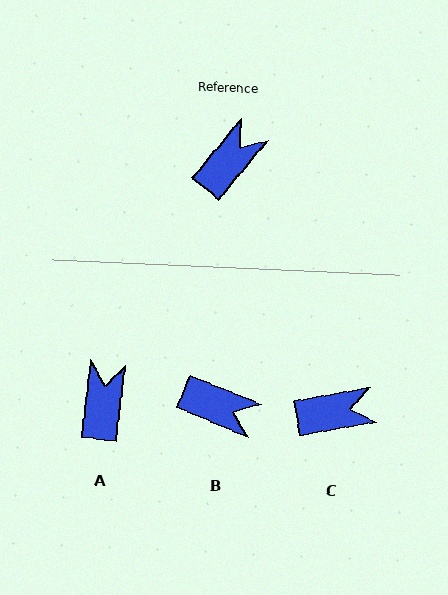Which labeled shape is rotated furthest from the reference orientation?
B, about 73 degrees away.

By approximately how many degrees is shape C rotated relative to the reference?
Approximately 41 degrees clockwise.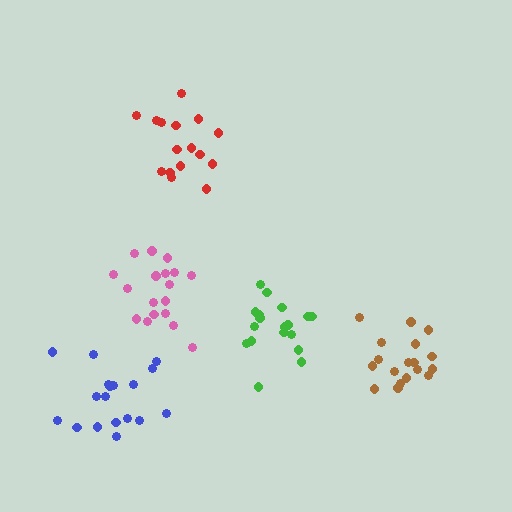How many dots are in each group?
Group 1: 16 dots, Group 2: 18 dots, Group 3: 18 dots, Group 4: 18 dots, Group 5: 18 dots (88 total).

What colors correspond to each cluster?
The clusters are colored: red, brown, green, blue, pink.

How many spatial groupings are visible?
There are 5 spatial groupings.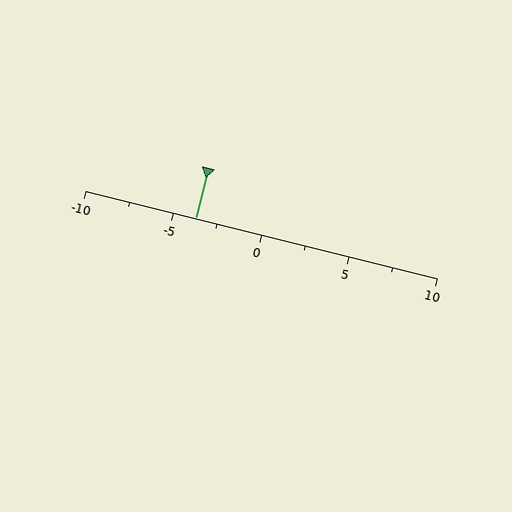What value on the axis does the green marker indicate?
The marker indicates approximately -3.8.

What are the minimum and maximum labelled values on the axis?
The axis runs from -10 to 10.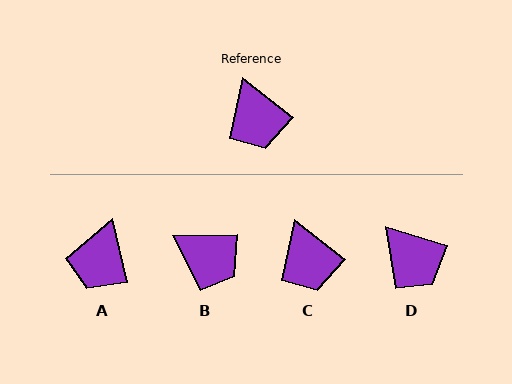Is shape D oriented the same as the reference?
No, it is off by about 21 degrees.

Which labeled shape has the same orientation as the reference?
C.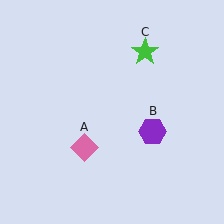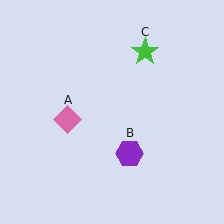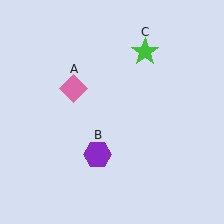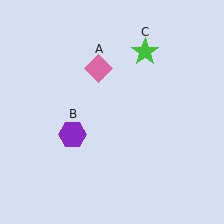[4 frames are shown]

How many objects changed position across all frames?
2 objects changed position: pink diamond (object A), purple hexagon (object B).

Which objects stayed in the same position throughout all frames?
Green star (object C) remained stationary.